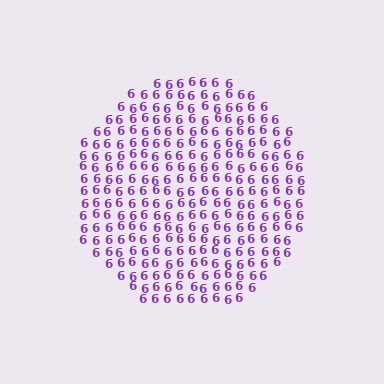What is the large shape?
The large shape is a circle.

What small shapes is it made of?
It is made of small digit 6's.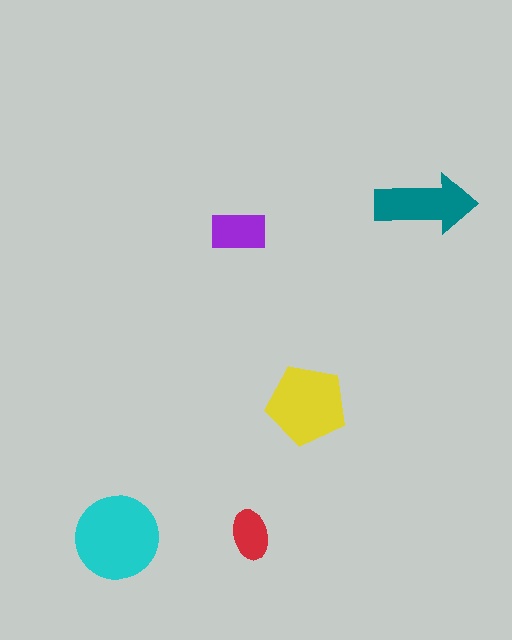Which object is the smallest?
The red ellipse.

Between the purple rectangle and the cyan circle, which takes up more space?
The cyan circle.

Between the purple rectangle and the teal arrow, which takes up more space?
The teal arrow.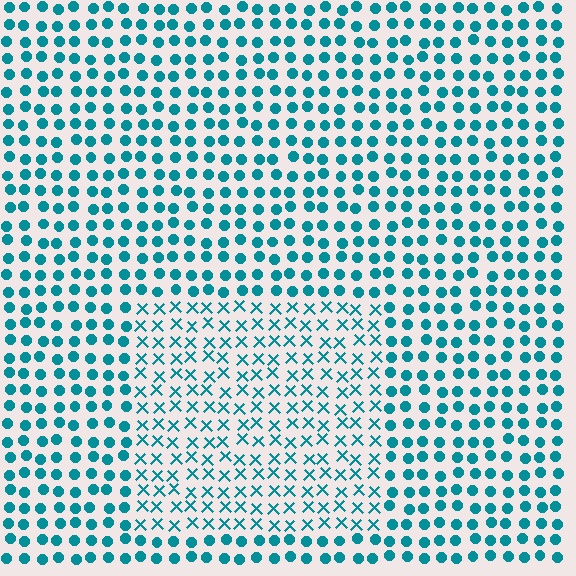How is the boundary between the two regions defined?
The boundary is defined by a change in element shape: X marks inside vs. circles outside. All elements share the same color and spacing.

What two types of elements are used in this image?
The image uses X marks inside the rectangle region and circles outside it.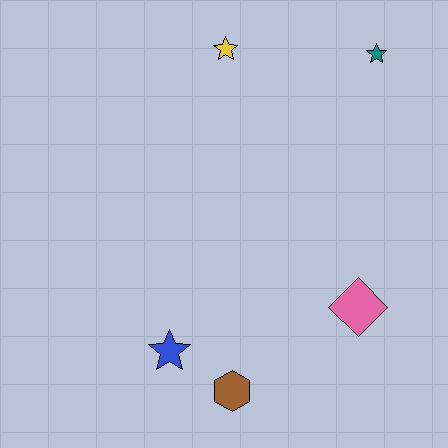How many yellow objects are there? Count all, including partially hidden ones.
There is 1 yellow object.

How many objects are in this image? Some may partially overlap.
There are 5 objects.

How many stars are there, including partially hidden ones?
There are 3 stars.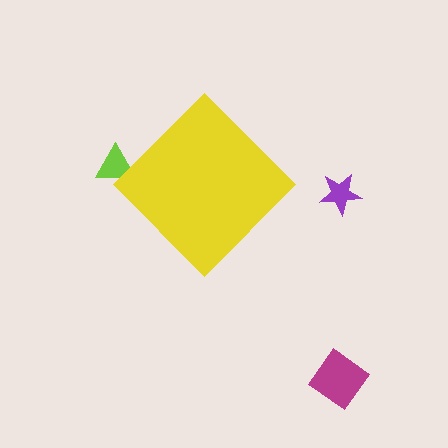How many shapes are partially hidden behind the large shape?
1 shape is partially hidden.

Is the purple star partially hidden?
No, the purple star is fully visible.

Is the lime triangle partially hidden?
Yes, the lime triangle is partially hidden behind the yellow diamond.